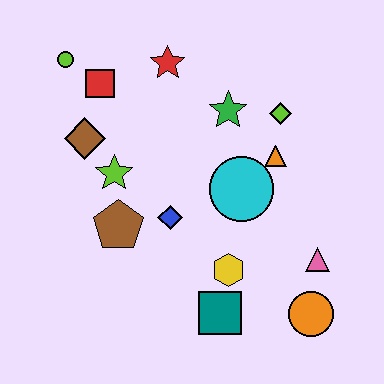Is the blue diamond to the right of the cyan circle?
No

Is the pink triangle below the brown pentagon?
Yes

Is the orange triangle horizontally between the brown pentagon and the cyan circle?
No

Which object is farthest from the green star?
The orange circle is farthest from the green star.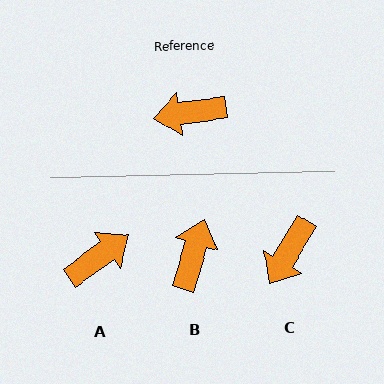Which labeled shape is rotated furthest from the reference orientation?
A, about 152 degrees away.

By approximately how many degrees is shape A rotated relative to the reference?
Approximately 152 degrees clockwise.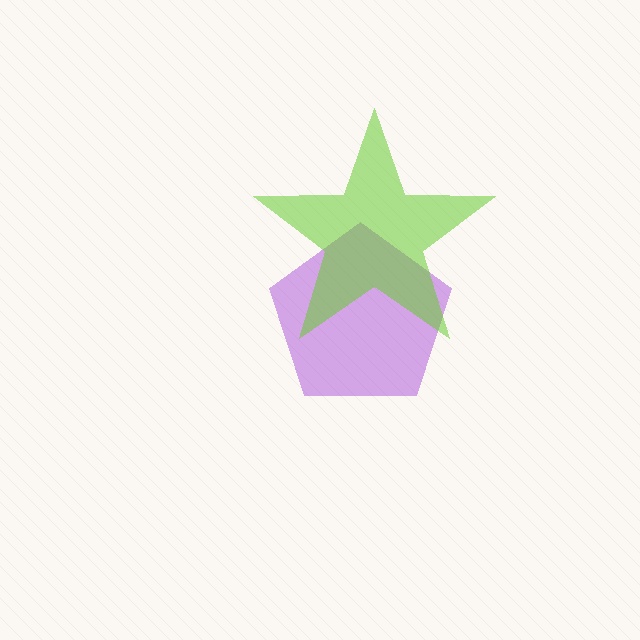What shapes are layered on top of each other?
The layered shapes are: a purple pentagon, a lime star.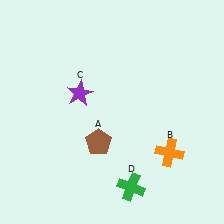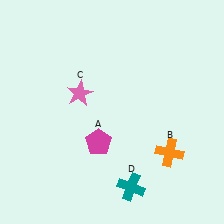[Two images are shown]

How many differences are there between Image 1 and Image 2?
There are 3 differences between the two images.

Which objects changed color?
A changed from brown to magenta. C changed from purple to pink. D changed from green to teal.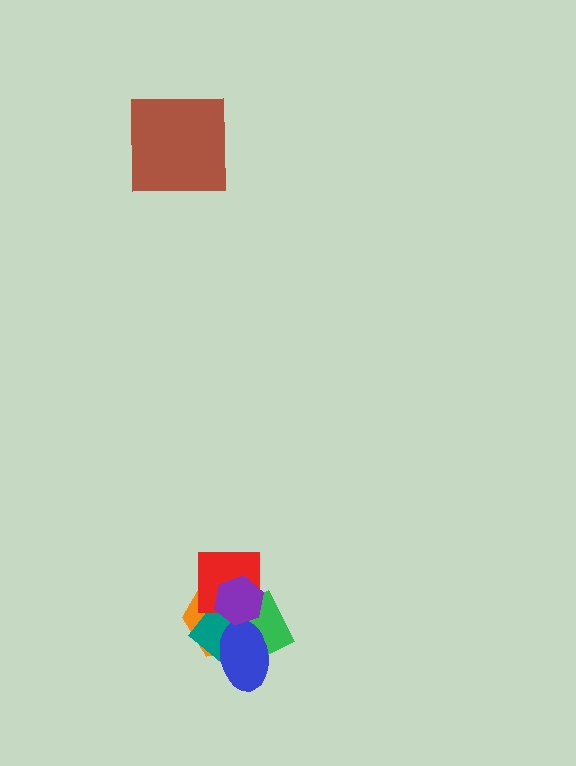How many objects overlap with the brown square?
0 objects overlap with the brown square.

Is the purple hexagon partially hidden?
No, no other shape covers it.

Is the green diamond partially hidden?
Yes, it is partially covered by another shape.